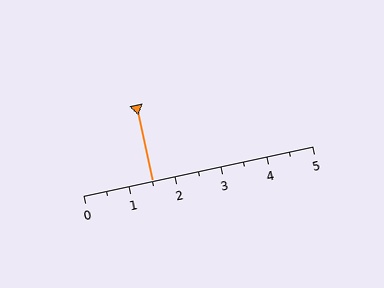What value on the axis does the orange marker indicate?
The marker indicates approximately 1.5.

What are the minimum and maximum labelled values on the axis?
The axis runs from 0 to 5.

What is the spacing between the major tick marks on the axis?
The major ticks are spaced 1 apart.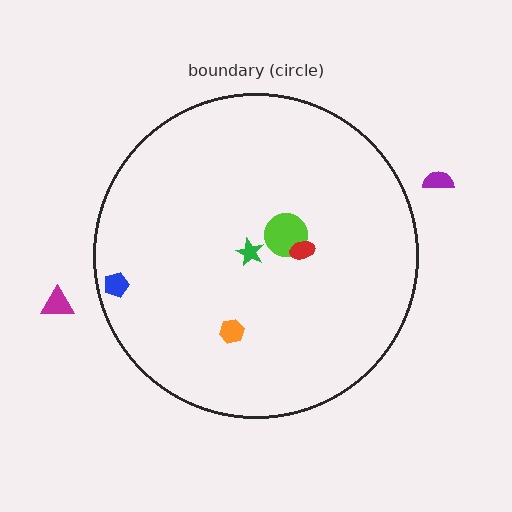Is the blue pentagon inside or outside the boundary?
Inside.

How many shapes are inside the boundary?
5 inside, 2 outside.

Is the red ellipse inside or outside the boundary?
Inside.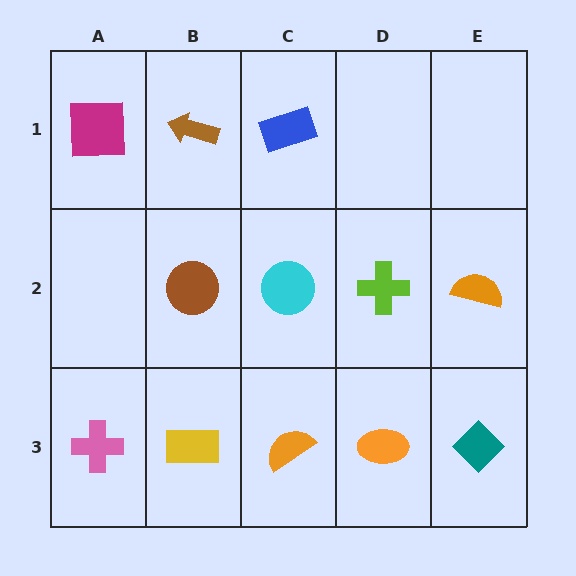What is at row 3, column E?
A teal diamond.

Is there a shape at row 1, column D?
No, that cell is empty.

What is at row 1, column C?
A blue rectangle.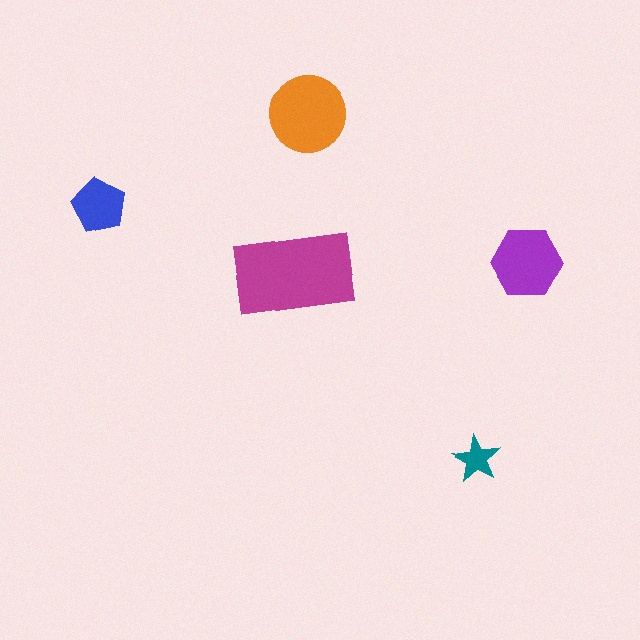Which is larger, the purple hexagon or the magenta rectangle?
The magenta rectangle.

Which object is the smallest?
The teal star.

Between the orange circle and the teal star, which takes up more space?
The orange circle.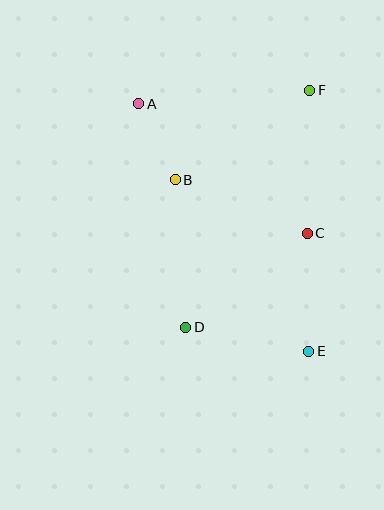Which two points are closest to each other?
Points A and B are closest to each other.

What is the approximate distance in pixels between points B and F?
The distance between B and F is approximately 161 pixels.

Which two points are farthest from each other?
Points A and E are farthest from each other.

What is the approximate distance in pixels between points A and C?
The distance between A and C is approximately 213 pixels.